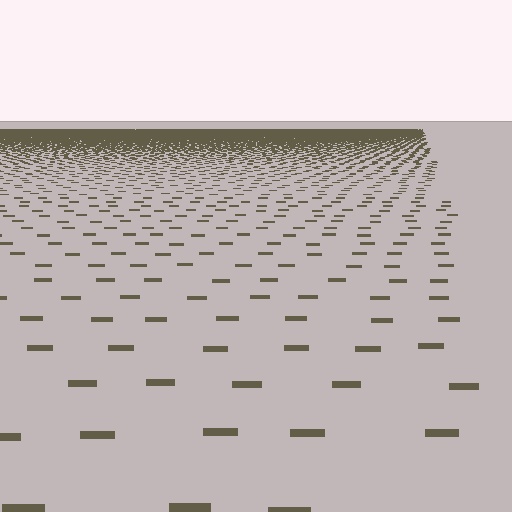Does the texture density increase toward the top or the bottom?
Density increases toward the top.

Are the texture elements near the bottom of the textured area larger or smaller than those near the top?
Larger. Near the bottom, elements are closer to the viewer and appear at a bigger on-screen size.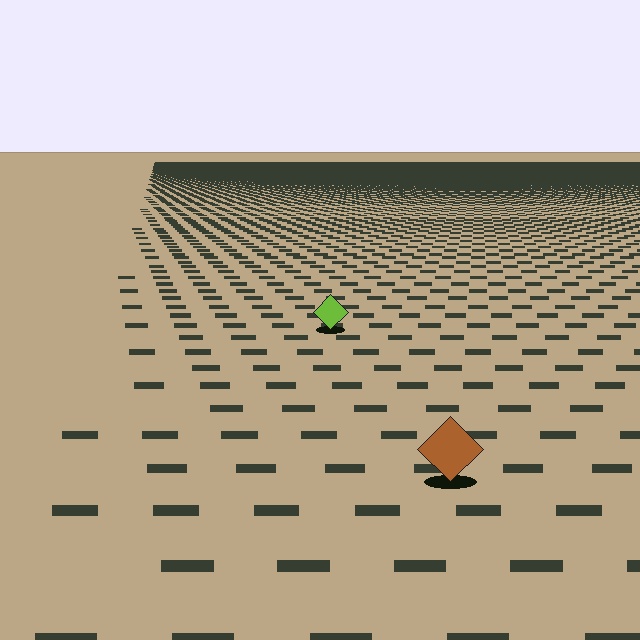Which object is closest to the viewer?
The brown diamond is closest. The texture marks near it are larger and more spread out.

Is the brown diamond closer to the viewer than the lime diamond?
Yes. The brown diamond is closer — you can tell from the texture gradient: the ground texture is coarser near it.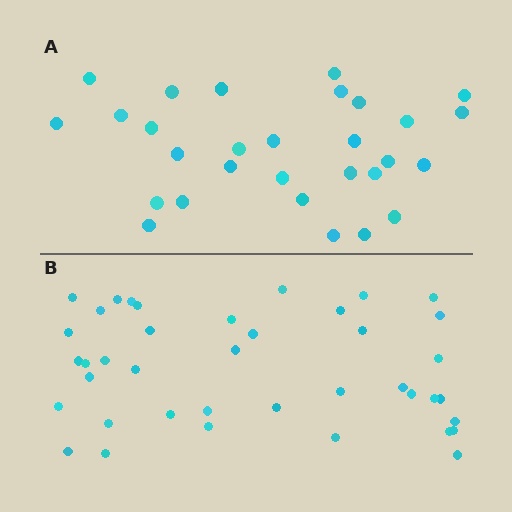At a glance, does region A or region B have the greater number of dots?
Region B (the bottom region) has more dots.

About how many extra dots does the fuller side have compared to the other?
Region B has roughly 12 or so more dots than region A.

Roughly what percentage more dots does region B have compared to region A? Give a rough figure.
About 40% more.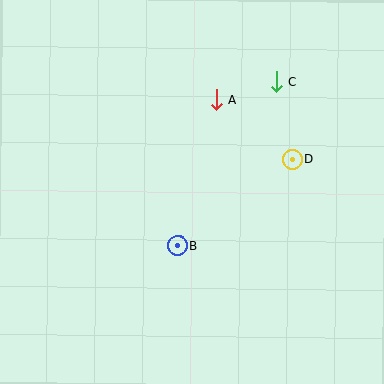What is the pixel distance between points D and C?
The distance between D and C is 80 pixels.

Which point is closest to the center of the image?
Point B at (178, 245) is closest to the center.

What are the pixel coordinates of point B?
Point B is at (178, 245).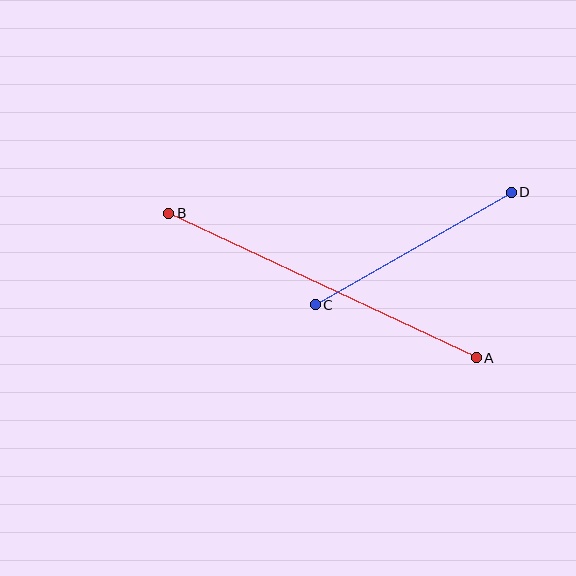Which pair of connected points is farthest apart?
Points A and B are farthest apart.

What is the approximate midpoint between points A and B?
The midpoint is at approximately (323, 285) pixels.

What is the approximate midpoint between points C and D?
The midpoint is at approximately (413, 249) pixels.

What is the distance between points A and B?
The distance is approximately 340 pixels.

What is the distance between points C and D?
The distance is approximately 226 pixels.